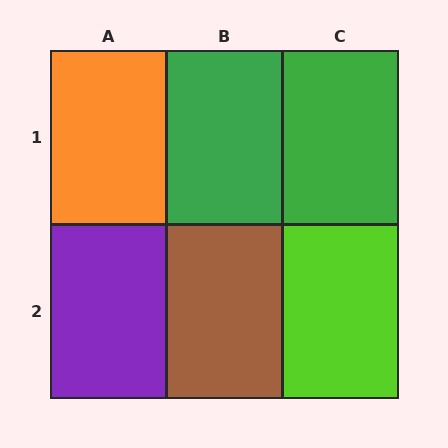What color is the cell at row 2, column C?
Lime.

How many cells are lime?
1 cell is lime.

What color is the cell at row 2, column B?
Brown.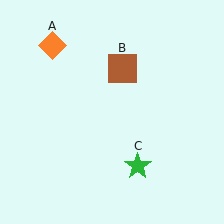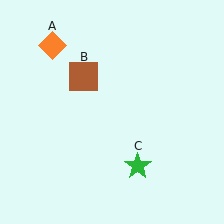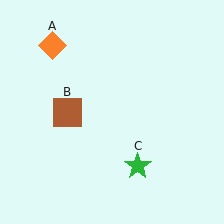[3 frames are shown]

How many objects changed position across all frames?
1 object changed position: brown square (object B).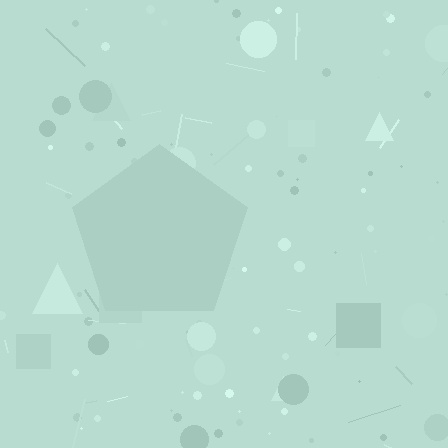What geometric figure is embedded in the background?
A pentagon is embedded in the background.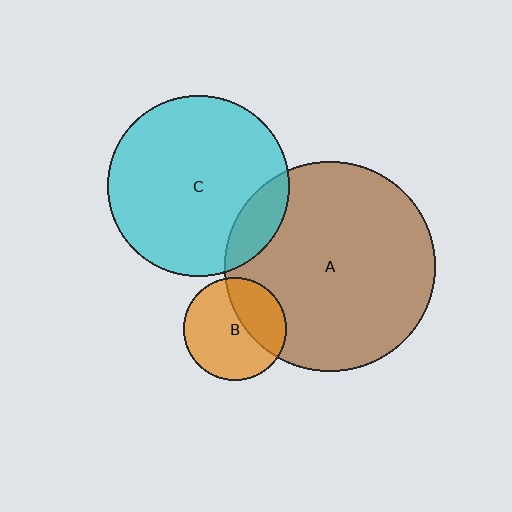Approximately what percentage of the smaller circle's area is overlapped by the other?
Approximately 15%.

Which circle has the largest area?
Circle A (brown).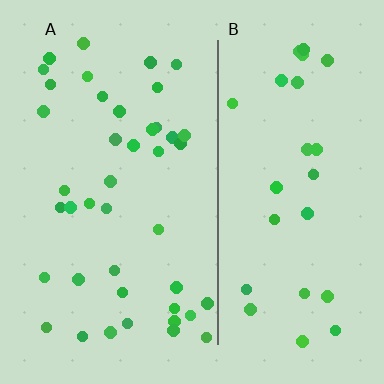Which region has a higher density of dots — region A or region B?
A (the left).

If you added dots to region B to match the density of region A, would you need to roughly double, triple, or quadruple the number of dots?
Approximately double.